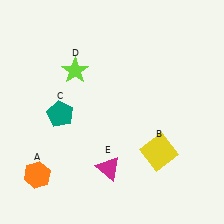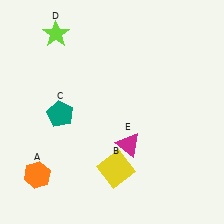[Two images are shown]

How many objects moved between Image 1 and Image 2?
3 objects moved between the two images.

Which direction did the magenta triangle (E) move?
The magenta triangle (E) moved up.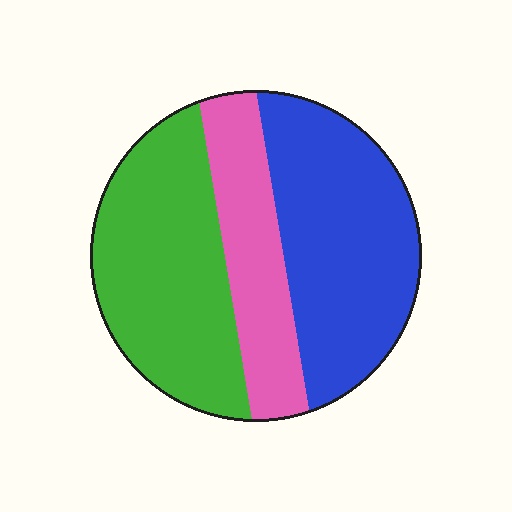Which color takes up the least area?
Pink, at roughly 20%.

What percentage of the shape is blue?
Blue covers 40% of the shape.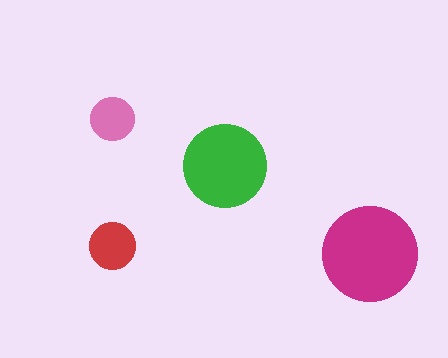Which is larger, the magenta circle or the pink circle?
The magenta one.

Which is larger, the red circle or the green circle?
The green one.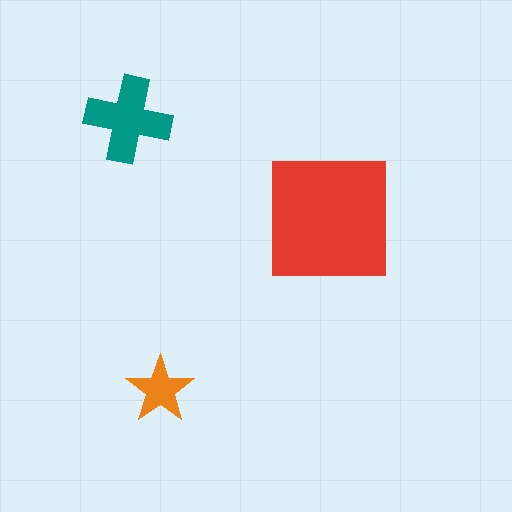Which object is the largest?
The red square.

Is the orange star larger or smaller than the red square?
Smaller.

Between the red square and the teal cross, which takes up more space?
The red square.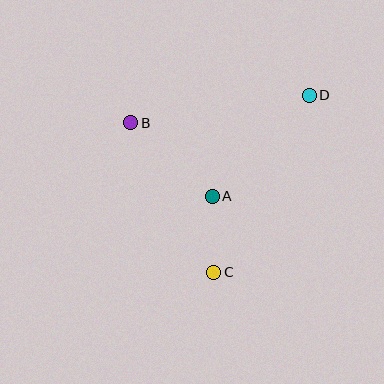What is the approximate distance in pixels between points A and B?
The distance between A and B is approximately 109 pixels.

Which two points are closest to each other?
Points A and C are closest to each other.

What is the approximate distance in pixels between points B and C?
The distance between B and C is approximately 171 pixels.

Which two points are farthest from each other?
Points C and D are farthest from each other.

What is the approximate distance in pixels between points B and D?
The distance between B and D is approximately 180 pixels.